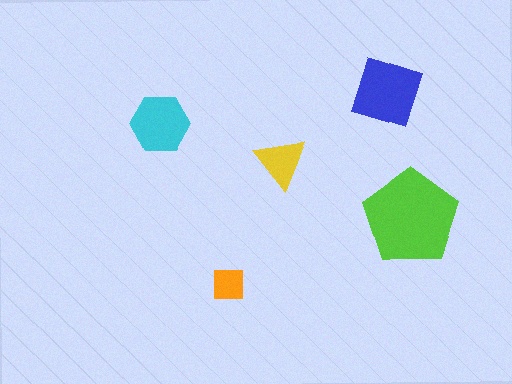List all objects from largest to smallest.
The lime pentagon, the blue diamond, the cyan hexagon, the yellow triangle, the orange square.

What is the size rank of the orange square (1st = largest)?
5th.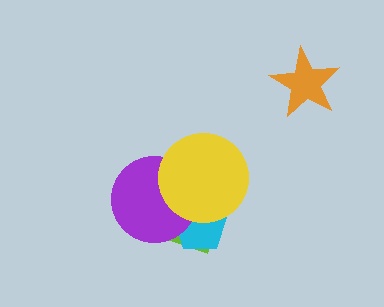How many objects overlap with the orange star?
0 objects overlap with the orange star.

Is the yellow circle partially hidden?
No, no other shape covers it.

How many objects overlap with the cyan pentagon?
3 objects overlap with the cyan pentagon.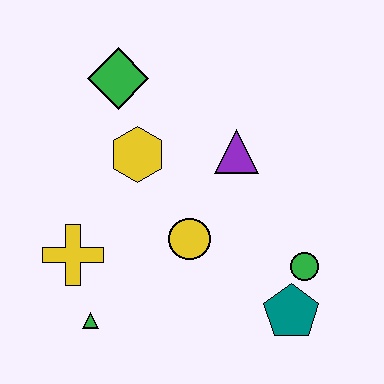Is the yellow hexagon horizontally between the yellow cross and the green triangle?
No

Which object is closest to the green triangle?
The yellow cross is closest to the green triangle.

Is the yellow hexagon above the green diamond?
No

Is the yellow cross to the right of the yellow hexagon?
No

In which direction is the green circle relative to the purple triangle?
The green circle is below the purple triangle.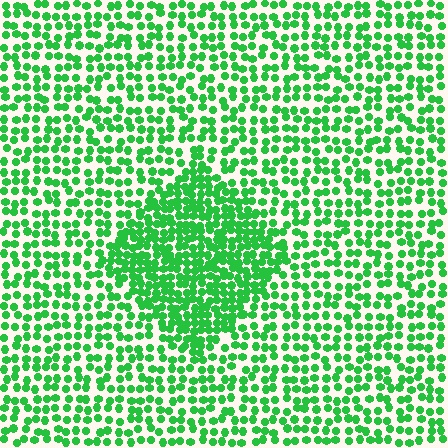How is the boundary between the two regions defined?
The boundary is defined by a change in element density (approximately 1.9x ratio). All elements are the same color, size, and shape.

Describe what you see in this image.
The image contains small green elements arranged at two different densities. A diamond-shaped region is visible where the elements are more densely packed than the surrounding area.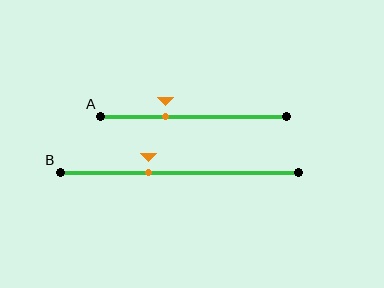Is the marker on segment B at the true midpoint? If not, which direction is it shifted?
No, the marker on segment B is shifted to the left by about 13% of the segment length.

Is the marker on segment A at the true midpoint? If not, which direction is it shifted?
No, the marker on segment A is shifted to the left by about 15% of the segment length.